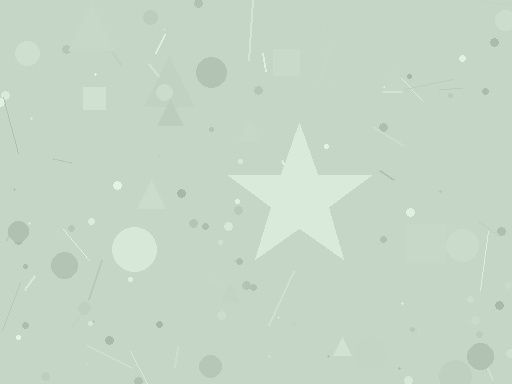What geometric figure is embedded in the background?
A star is embedded in the background.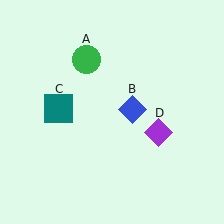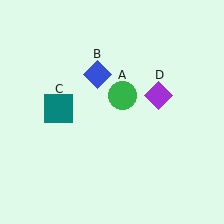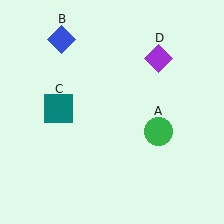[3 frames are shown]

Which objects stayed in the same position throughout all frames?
Teal square (object C) remained stationary.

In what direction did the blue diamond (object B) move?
The blue diamond (object B) moved up and to the left.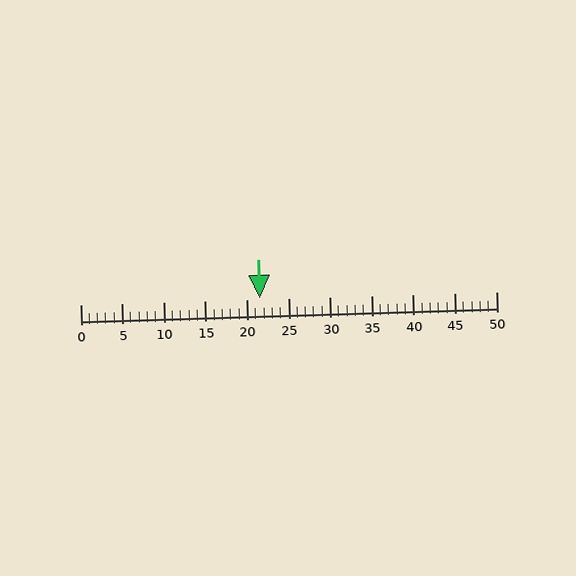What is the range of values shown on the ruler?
The ruler shows values from 0 to 50.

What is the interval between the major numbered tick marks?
The major tick marks are spaced 5 units apart.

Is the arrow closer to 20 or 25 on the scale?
The arrow is closer to 20.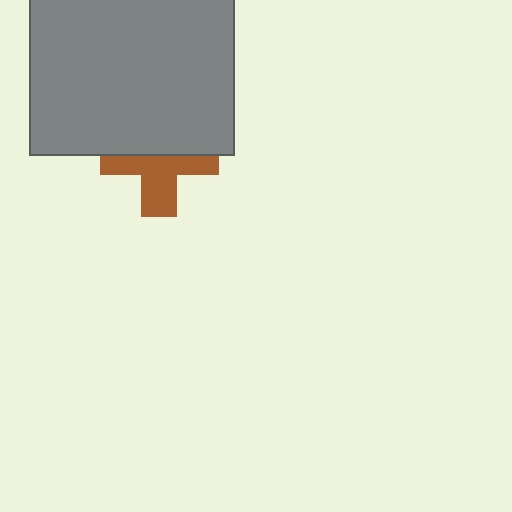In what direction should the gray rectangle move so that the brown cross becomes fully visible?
The gray rectangle should move up. That is the shortest direction to clear the overlap and leave the brown cross fully visible.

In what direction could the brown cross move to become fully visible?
The brown cross could move down. That would shift it out from behind the gray rectangle entirely.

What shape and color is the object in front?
The object in front is a gray rectangle.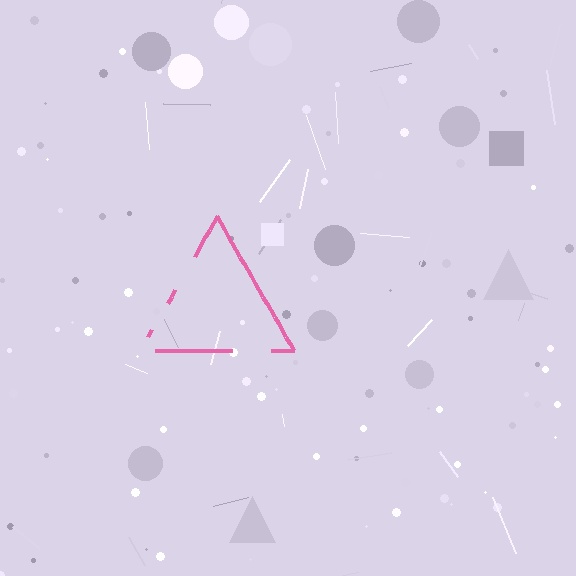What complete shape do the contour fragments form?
The contour fragments form a triangle.